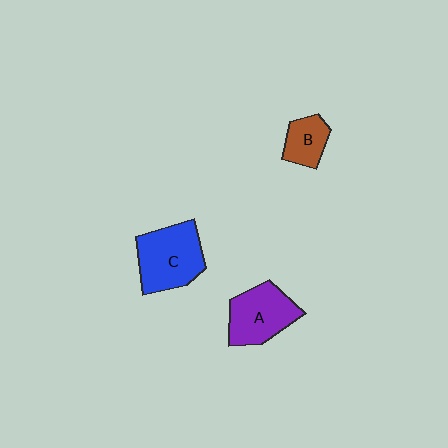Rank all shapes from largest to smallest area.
From largest to smallest: C (blue), A (purple), B (brown).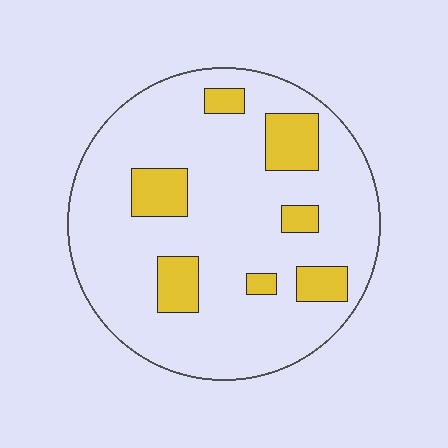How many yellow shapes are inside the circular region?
7.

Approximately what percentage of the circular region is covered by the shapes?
Approximately 15%.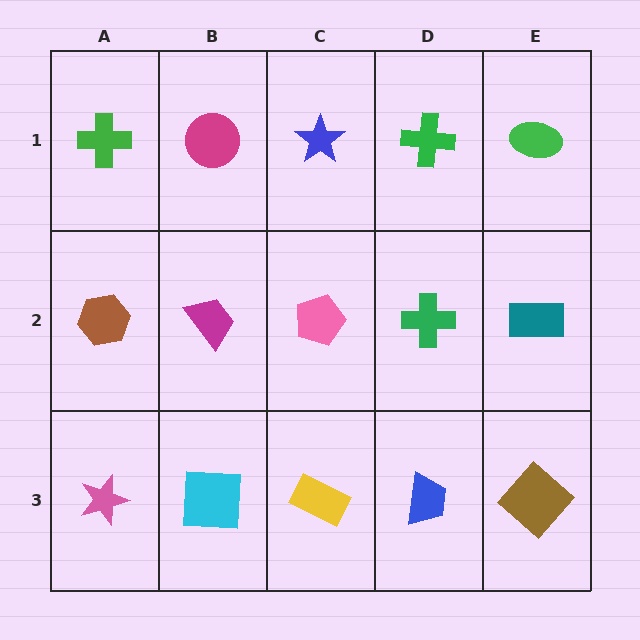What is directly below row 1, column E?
A teal rectangle.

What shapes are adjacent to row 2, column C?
A blue star (row 1, column C), a yellow rectangle (row 3, column C), a magenta trapezoid (row 2, column B), a green cross (row 2, column D).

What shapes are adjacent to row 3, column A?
A brown hexagon (row 2, column A), a cyan square (row 3, column B).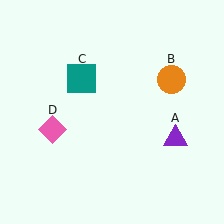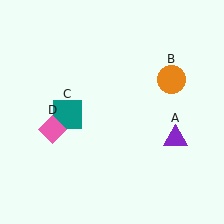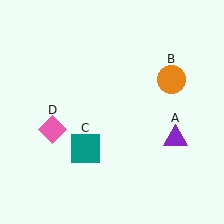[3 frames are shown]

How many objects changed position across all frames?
1 object changed position: teal square (object C).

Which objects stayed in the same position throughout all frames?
Purple triangle (object A) and orange circle (object B) and pink diamond (object D) remained stationary.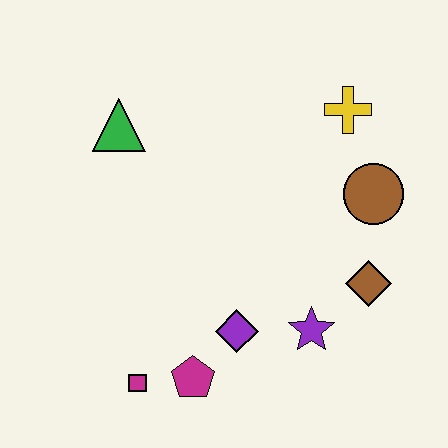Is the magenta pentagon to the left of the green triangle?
No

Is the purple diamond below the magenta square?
No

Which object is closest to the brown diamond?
The purple star is closest to the brown diamond.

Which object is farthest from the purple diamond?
The yellow cross is farthest from the purple diamond.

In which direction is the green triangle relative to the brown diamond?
The green triangle is to the left of the brown diamond.